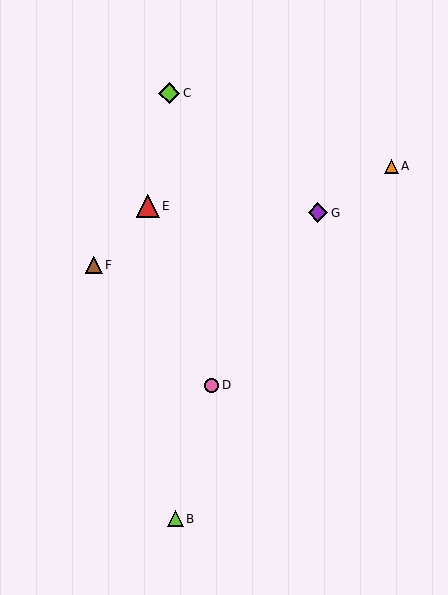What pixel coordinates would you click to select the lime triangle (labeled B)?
Click at (175, 519) to select the lime triangle B.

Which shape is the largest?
The red triangle (labeled E) is the largest.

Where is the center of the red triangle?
The center of the red triangle is at (148, 206).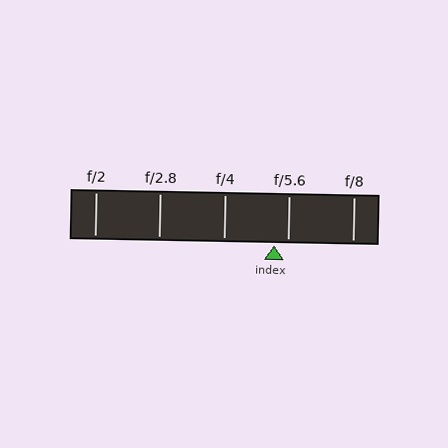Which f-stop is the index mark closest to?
The index mark is closest to f/5.6.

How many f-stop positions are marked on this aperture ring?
There are 5 f-stop positions marked.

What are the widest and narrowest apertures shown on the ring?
The widest aperture shown is f/2 and the narrowest is f/8.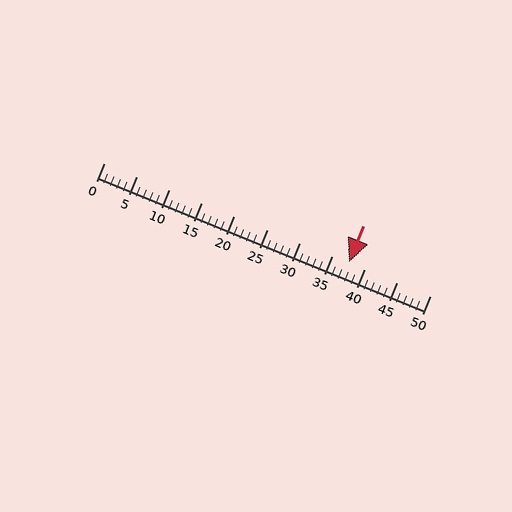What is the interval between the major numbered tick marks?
The major tick marks are spaced 5 units apart.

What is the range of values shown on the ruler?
The ruler shows values from 0 to 50.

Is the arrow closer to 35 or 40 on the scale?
The arrow is closer to 40.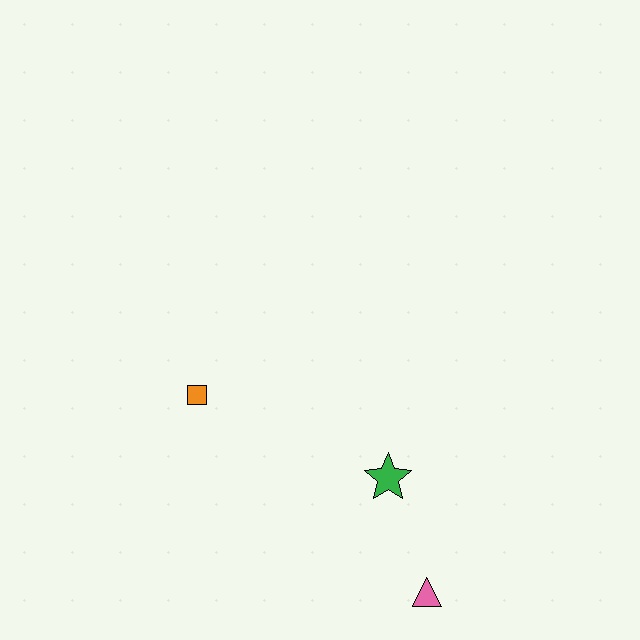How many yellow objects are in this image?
There are no yellow objects.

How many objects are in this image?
There are 3 objects.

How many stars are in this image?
There is 1 star.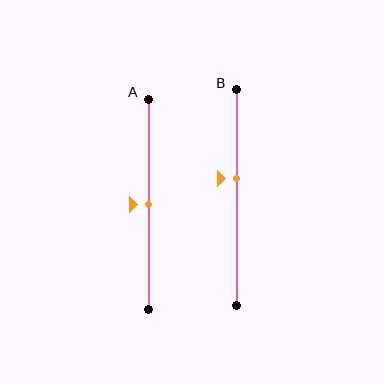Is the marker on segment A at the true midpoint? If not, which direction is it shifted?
Yes, the marker on segment A is at the true midpoint.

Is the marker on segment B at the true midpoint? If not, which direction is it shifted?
No, the marker on segment B is shifted upward by about 9% of the segment length.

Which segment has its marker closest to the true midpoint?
Segment A has its marker closest to the true midpoint.